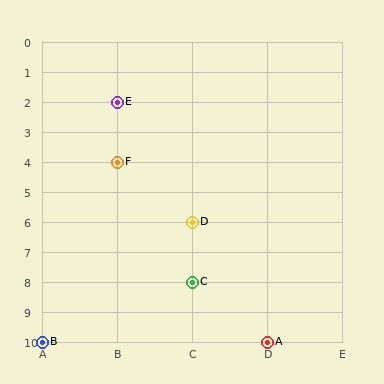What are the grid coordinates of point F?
Point F is at grid coordinates (B, 4).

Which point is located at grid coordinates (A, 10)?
Point B is at (A, 10).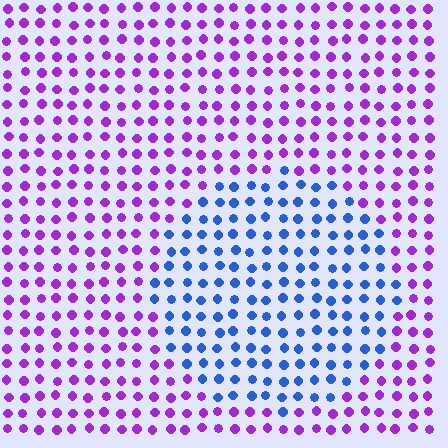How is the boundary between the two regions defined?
The boundary is defined purely by a slight shift in hue (about 65 degrees). Spacing, size, and orientation are identical on both sides.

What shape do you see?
I see a circle.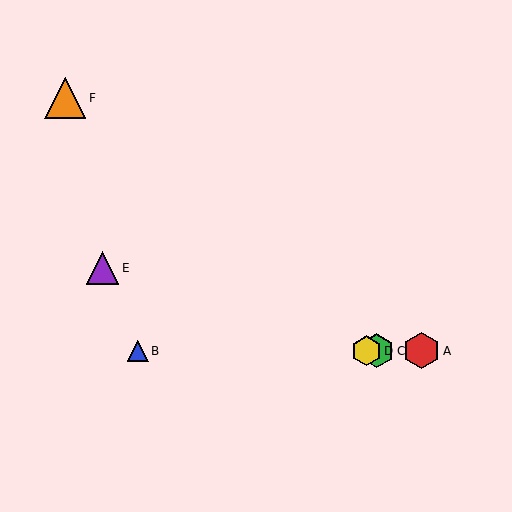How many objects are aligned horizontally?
4 objects (A, B, C, D) are aligned horizontally.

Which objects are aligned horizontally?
Objects A, B, C, D are aligned horizontally.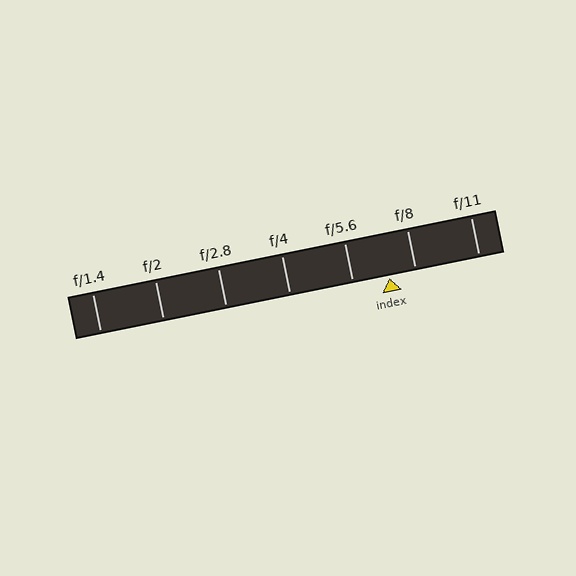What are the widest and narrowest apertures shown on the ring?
The widest aperture shown is f/1.4 and the narrowest is f/11.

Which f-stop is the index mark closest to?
The index mark is closest to f/8.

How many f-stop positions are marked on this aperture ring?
There are 7 f-stop positions marked.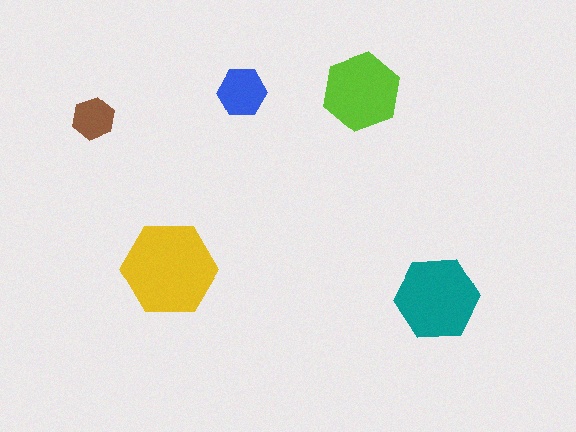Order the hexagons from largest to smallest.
the yellow one, the teal one, the lime one, the blue one, the brown one.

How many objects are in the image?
There are 5 objects in the image.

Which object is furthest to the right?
The teal hexagon is rightmost.